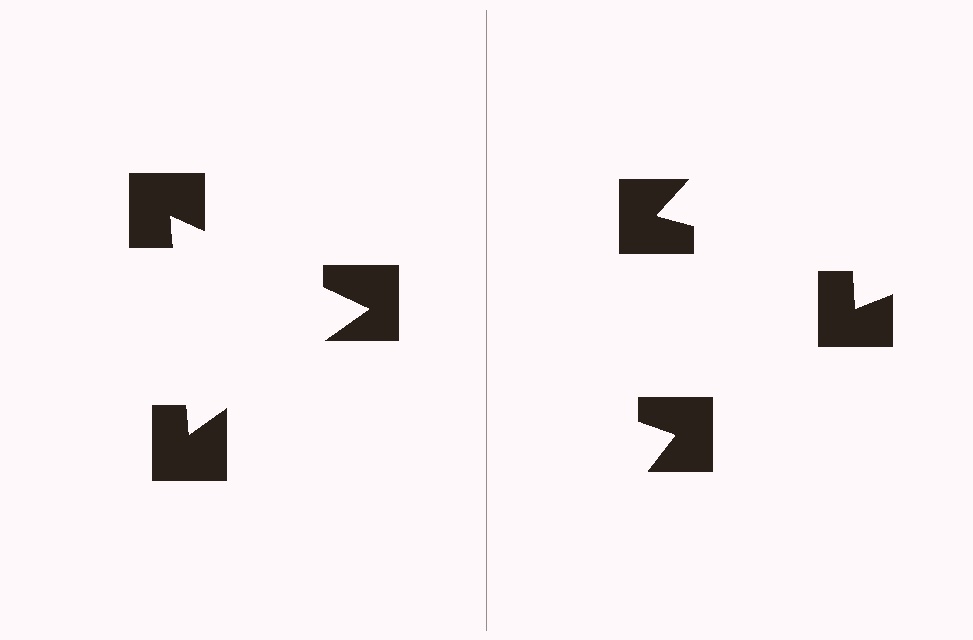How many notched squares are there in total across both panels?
6 — 3 on each side.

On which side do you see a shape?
An illusory triangle appears on the left side. On the right side the wedge cuts are rotated, so no coherent shape forms.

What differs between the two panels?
The notched squares are positioned identically on both sides; only the wedge orientations differ. On the left they align to a triangle; on the right they are misaligned.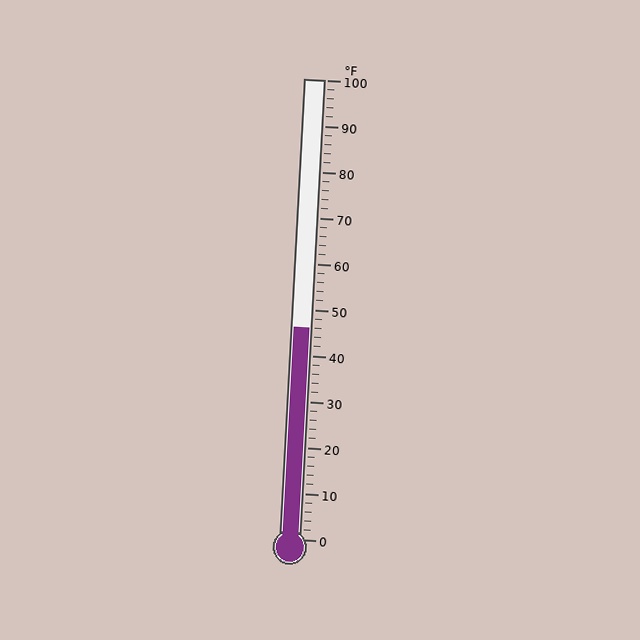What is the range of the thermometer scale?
The thermometer scale ranges from 0°F to 100°F.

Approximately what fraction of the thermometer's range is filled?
The thermometer is filled to approximately 45% of its range.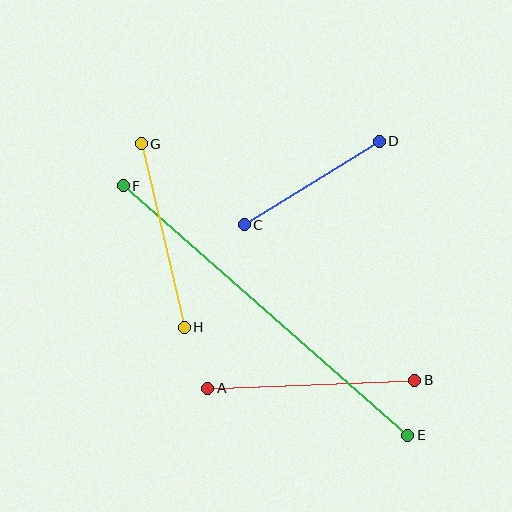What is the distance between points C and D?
The distance is approximately 159 pixels.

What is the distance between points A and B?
The distance is approximately 207 pixels.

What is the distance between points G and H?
The distance is approximately 188 pixels.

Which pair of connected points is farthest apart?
Points E and F are farthest apart.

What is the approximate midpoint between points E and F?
The midpoint is at approximately (266, 310) pixels.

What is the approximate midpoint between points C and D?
The midpoint is at approximately (312, 183) pixels.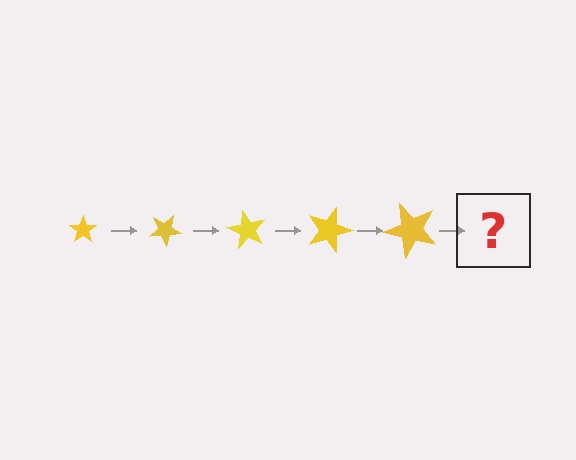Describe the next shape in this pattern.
It should be a star, larger than the previous one and rotated 150 degrees from the start.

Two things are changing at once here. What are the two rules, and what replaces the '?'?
The two rules are that the star grows larger each step and it rotates 30 degrees each step. The '?' should be a star, larger than the previous one and rotated 150 degrees from the start.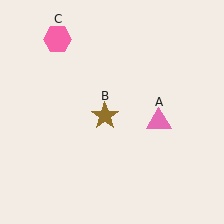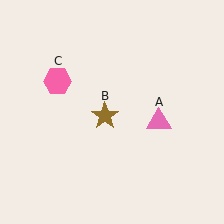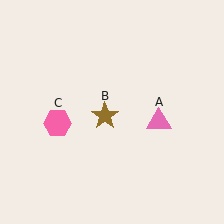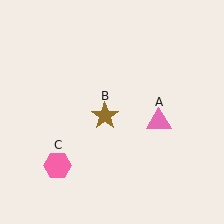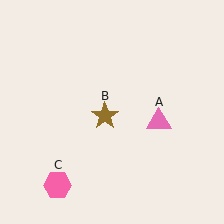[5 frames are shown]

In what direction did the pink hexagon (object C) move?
The pink hexagon (object C) moved down.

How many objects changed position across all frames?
1 object changed position: pink hexagon (object C).